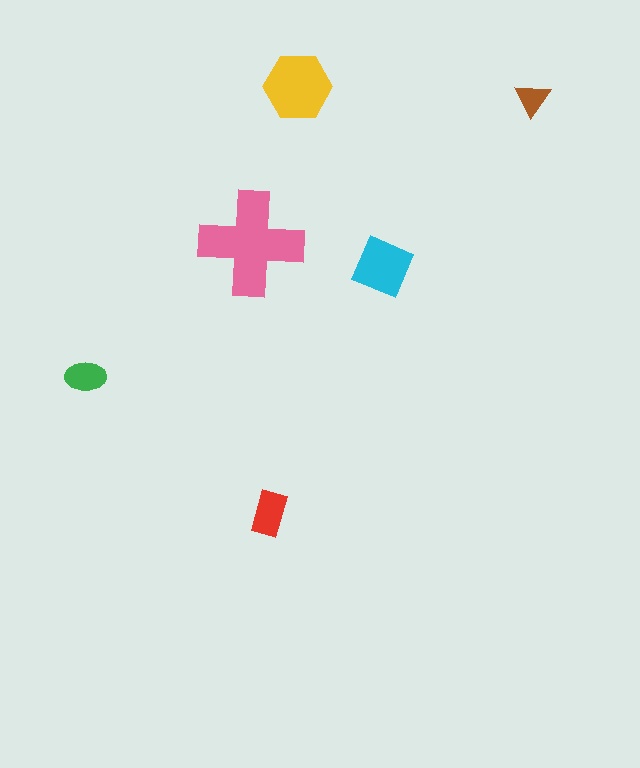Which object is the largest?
The pink cross.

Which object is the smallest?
The brown triangle.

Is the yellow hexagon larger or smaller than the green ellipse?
Larger.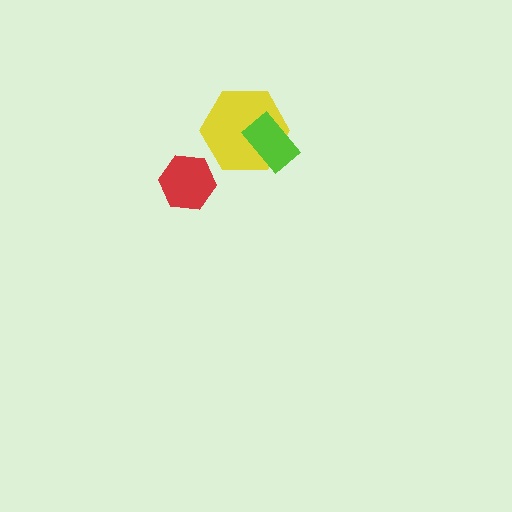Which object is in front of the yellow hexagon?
The lime rectangle is in front of the yellow hexagon.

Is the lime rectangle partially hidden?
No, no other shape covers it.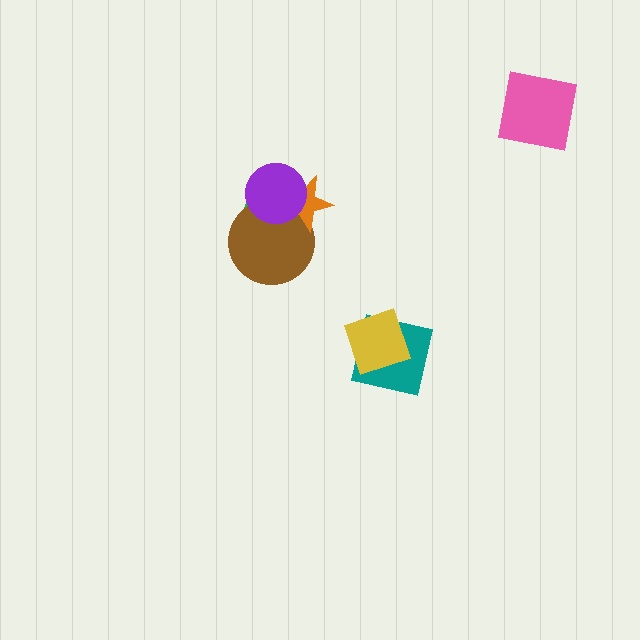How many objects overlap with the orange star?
3 objects overlap with the orange star.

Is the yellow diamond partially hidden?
No, no other shape covers it.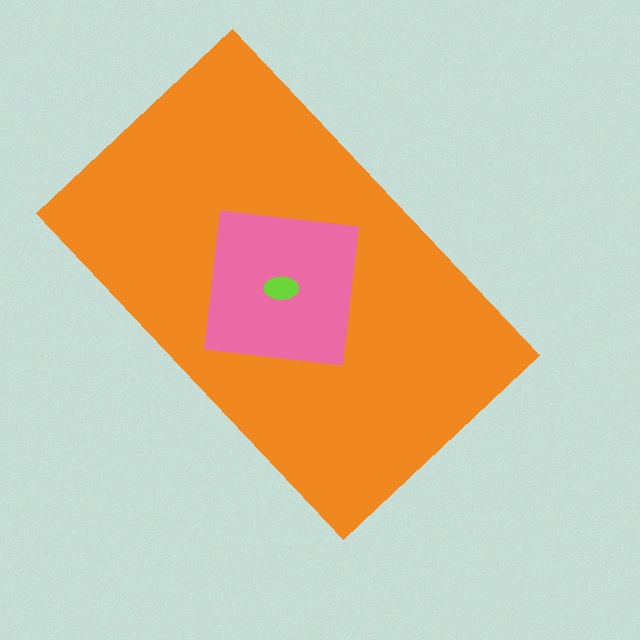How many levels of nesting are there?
3.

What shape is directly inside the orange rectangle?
The pink square.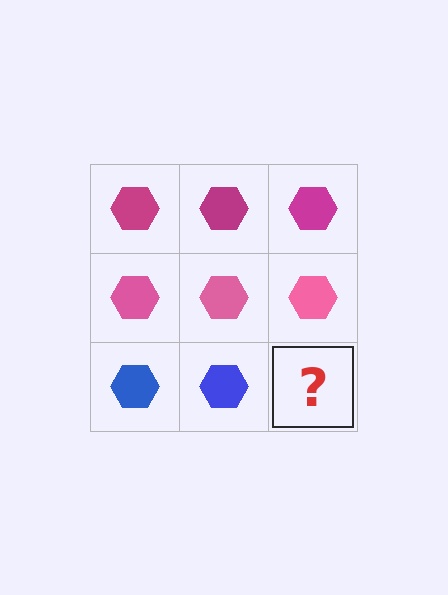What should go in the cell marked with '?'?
The missing cell should contain a blue hexagon.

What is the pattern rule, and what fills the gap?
The rule is that each row has a consistent color. The gap should be filled with a blue hexagon.